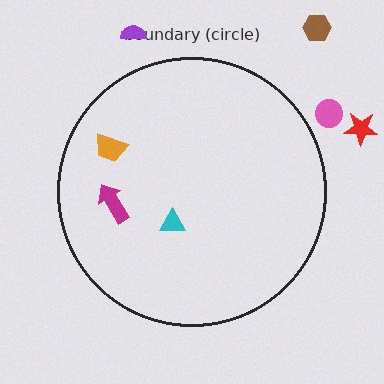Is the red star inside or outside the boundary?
Outside.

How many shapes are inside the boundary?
3 inside, 4 outside.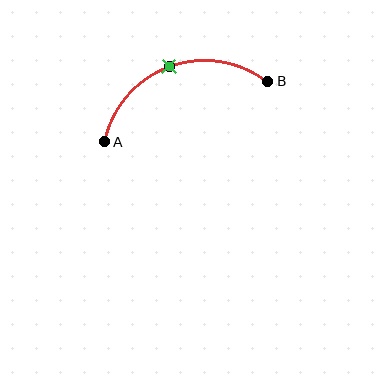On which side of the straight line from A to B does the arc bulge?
The arc bulges above the straight line connecting A and B.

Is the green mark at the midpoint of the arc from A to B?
Yes. The green mark lies on the arc at equal arc-length from both A and B — it is the arc midpoint.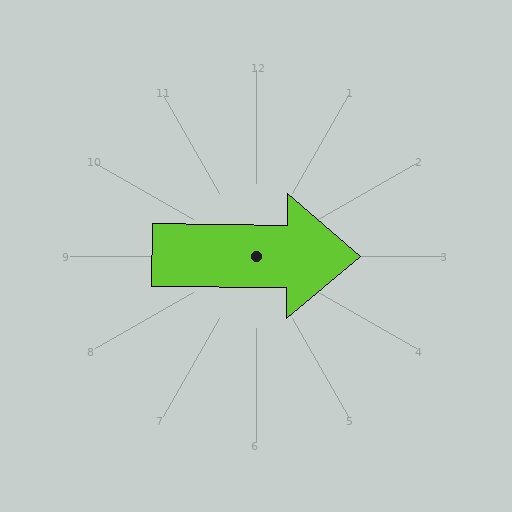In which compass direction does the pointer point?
East.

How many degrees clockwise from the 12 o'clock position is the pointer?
Approximately 91 degrees.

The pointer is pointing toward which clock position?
Roughly 3 o'clock.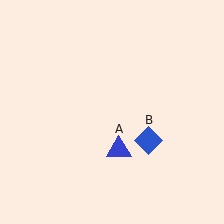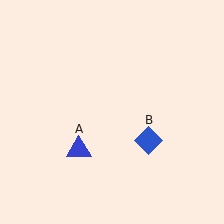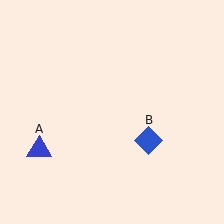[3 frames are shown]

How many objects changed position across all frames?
1 object changed position: blue triangle (object A).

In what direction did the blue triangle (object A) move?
The blue triangle (object A) moved left.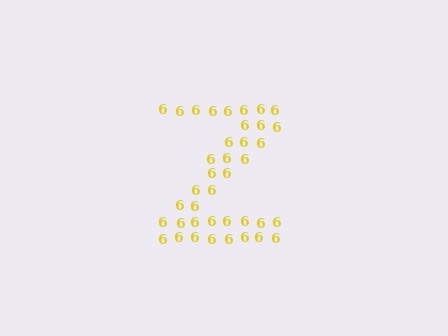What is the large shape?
The large shape is the letter Z.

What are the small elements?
The small elements are digit 6's.